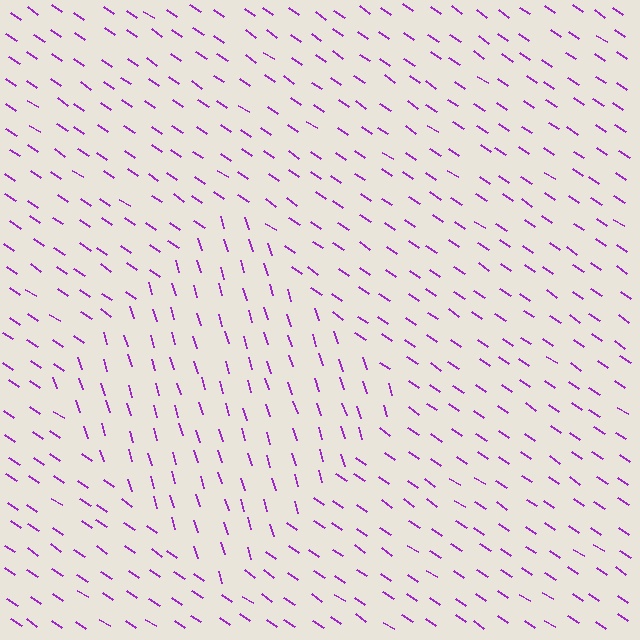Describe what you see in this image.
The image is filled with small purple line segments. A diamond region in the image has lines oriented differently from the surrounding lines, creating a visible texture boundary.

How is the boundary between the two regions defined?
The boundary is defined purely by a change in line orientation (approximately 39 degrees difference). All lines are the same color and thickness.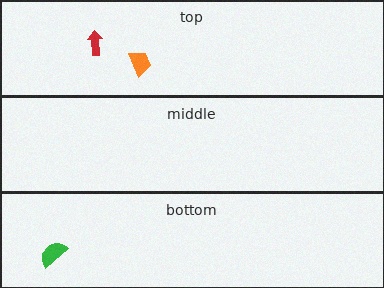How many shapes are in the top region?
2.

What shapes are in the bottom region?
The green semicircle.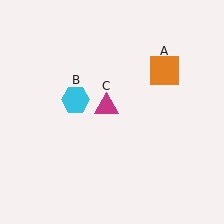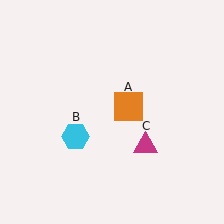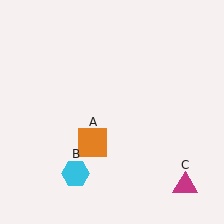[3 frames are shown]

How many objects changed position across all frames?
3 objects changed position: orange square (object A), cyan hexagon (object B), magenta triangle (object C).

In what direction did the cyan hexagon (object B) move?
The cyan hexagon (object B) moved down.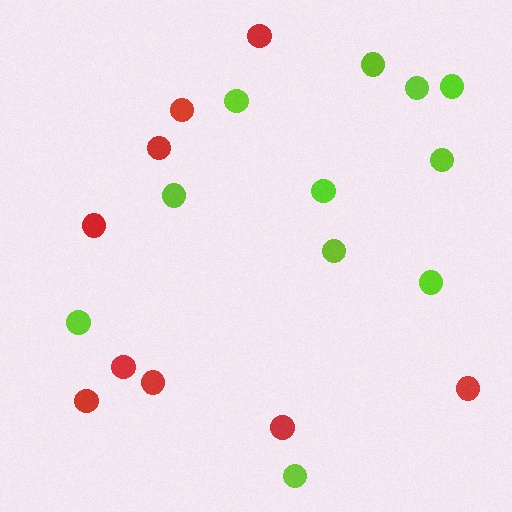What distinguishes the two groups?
There are 2 groups: one group of red circles (9) and one group of lime circles (11).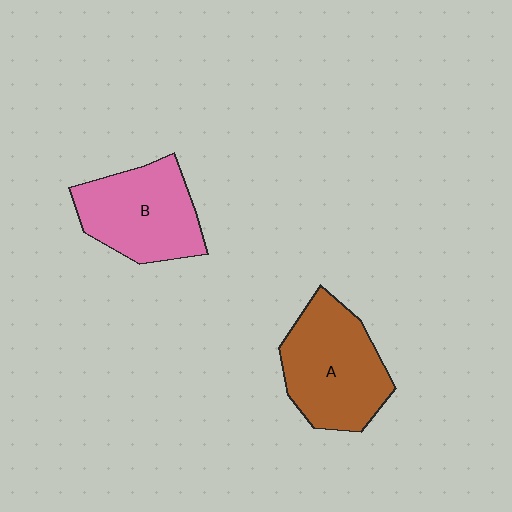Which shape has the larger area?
Shape A (brown).